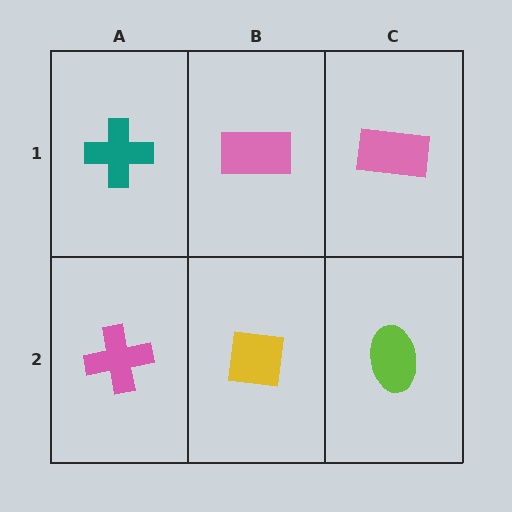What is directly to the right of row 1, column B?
A pink rectangle.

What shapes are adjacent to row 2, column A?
A teal cross (row 1, column A), a yellow square (row 2, column B).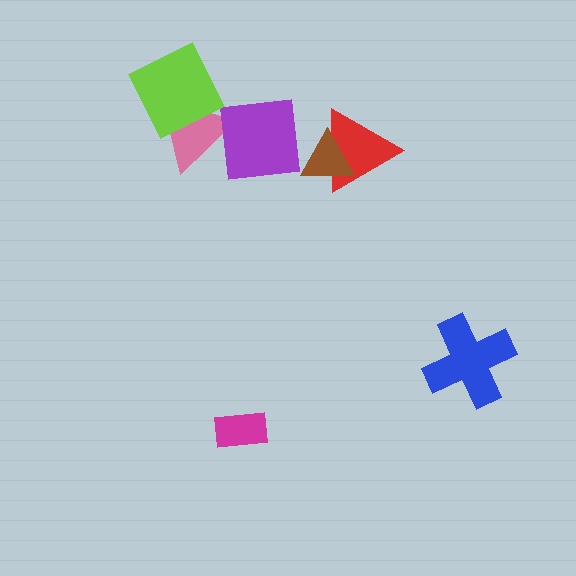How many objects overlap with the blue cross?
0 objects overlap with the blue cross.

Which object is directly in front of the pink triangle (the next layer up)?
The purple square is directly in front of the pink triangle.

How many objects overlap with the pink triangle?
2 objects overlap with the pink triangle.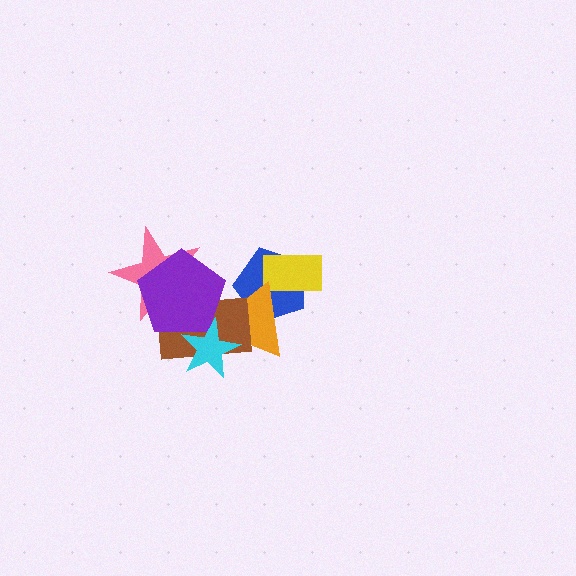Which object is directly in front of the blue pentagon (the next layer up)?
The yellow rectangle is directly in front of the blue pentagon.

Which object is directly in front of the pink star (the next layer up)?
The brown rectangle is directly in front of the pink star.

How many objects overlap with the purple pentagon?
4 objects overlap with the purple pentagon.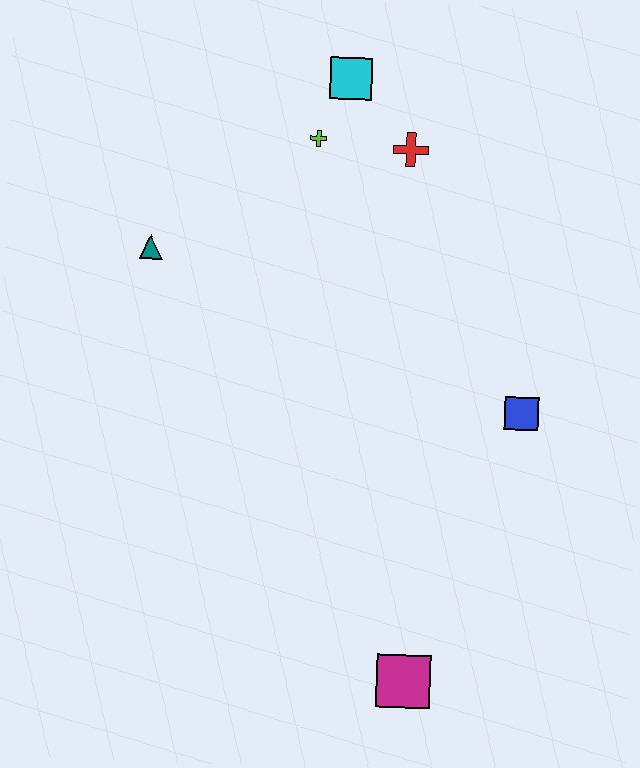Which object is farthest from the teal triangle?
The magenta square is farthest from the teal triangle.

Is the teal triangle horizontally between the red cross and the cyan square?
No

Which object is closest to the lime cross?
The cyan square is closest to the lime cross.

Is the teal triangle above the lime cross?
No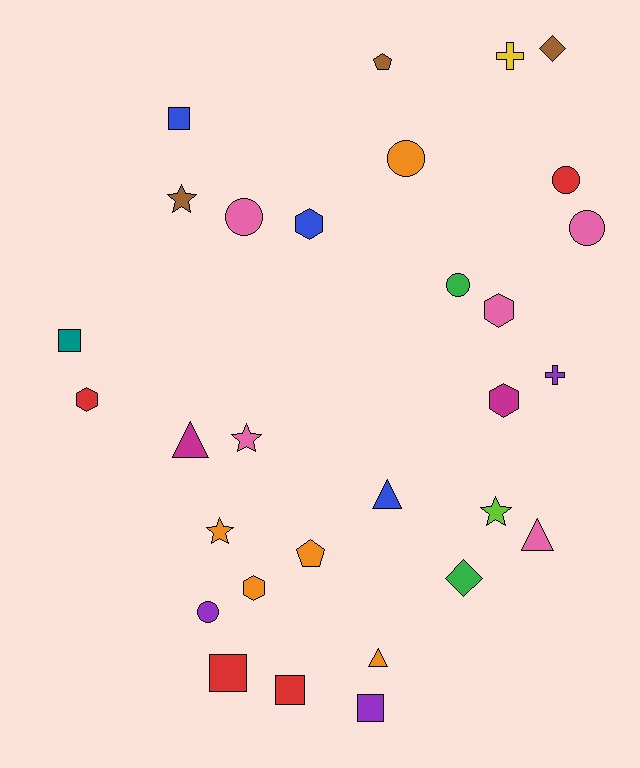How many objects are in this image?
There are 30 objects.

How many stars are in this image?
There are 4 stars.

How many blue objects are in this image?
There are 3 blue objects.